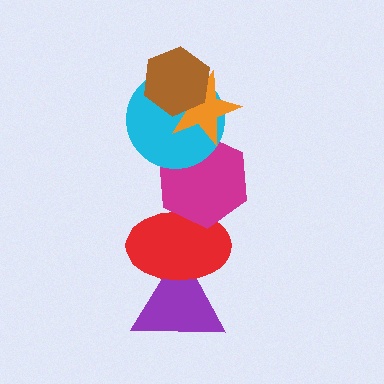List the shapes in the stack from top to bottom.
From top to bottom: the brown hexagon, the orange star, the cyan circle, the magenta hexagon, the red ellipse, the purple triangle.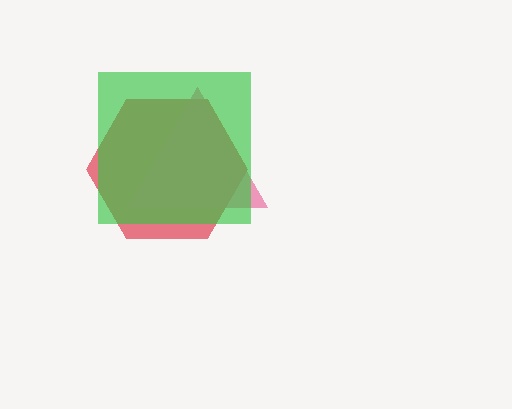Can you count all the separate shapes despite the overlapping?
Yes, there are 3 separate shapes.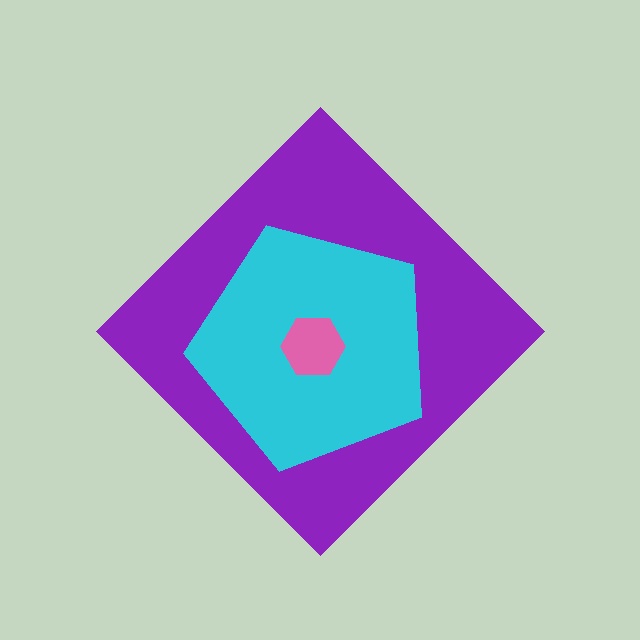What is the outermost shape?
The purple diamond.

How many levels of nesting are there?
3.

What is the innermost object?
The pink hexagon.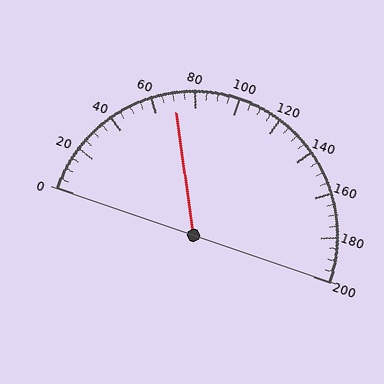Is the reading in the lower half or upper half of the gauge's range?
The reading is in the lower half of the range (0 to 200).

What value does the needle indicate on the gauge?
The needle indicates approximately 70.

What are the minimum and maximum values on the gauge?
The gauge ranges from 0 to 200.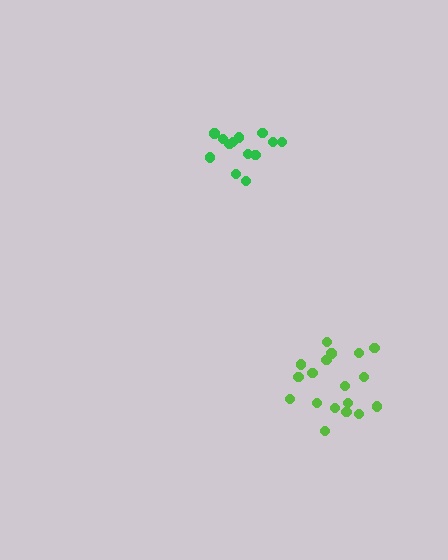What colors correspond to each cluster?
The clusters are colored: lime, green.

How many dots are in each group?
Group 1: 18 dots, Group 2: 13 dots (31 total).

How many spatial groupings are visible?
There are 2 spatial groupings.